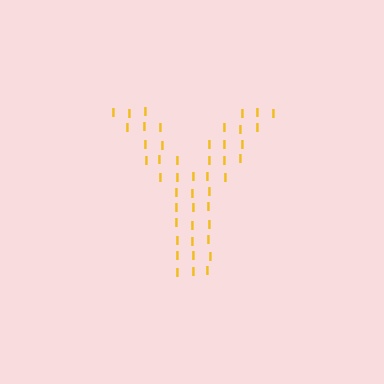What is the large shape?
The large shape is the letter Y.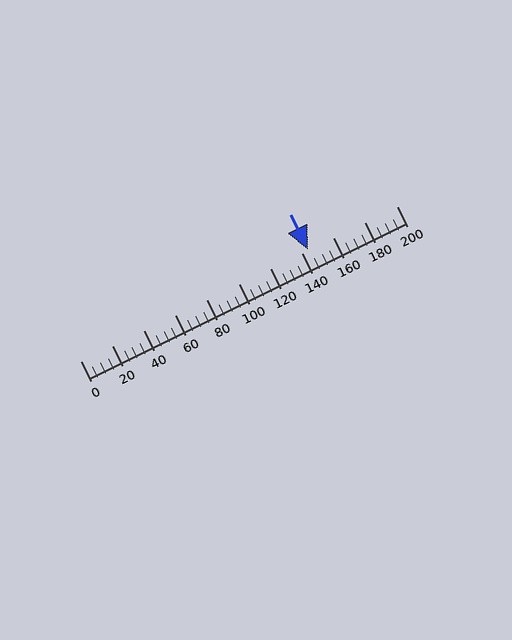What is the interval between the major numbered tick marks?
The major tick marks are spaced 20 units apart.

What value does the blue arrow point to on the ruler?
The blue arrow points to approximately 144.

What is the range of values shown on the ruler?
The ruler shows values from 0 to 200.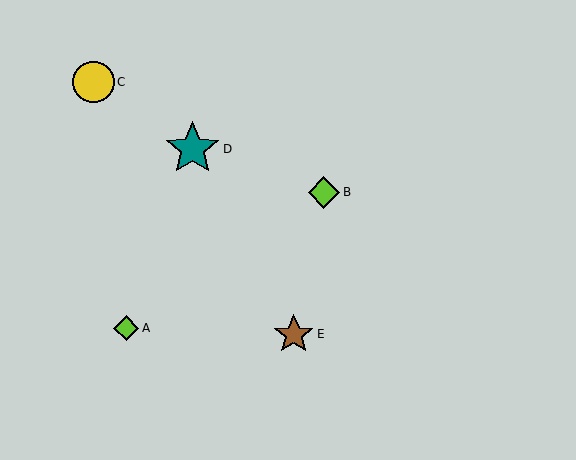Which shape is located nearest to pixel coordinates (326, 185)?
The lime diamond (labeled B) at (324, 192) is nearest to that location.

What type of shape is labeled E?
Shape E is a brown star.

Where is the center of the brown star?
The center of the brown star is at (294, 334).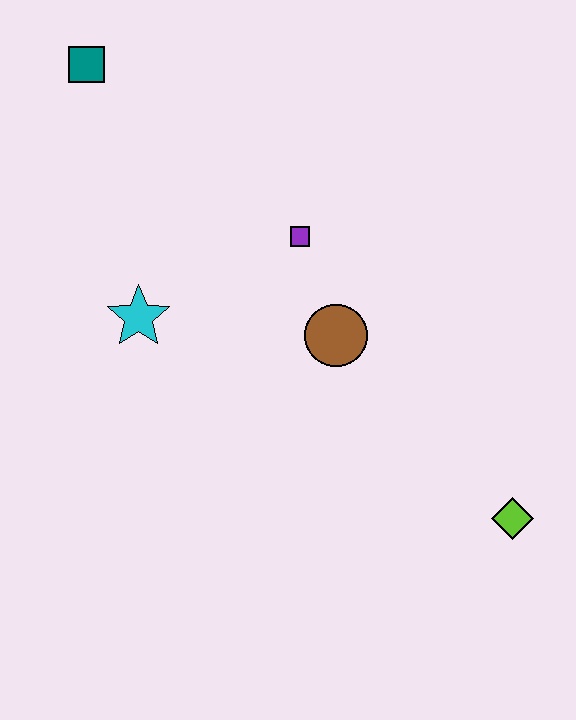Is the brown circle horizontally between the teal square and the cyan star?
No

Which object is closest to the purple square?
The brown circle is closest to the purple square.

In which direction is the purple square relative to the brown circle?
The purple square is above the brown circle.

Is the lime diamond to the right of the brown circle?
Yes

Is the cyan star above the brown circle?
Yes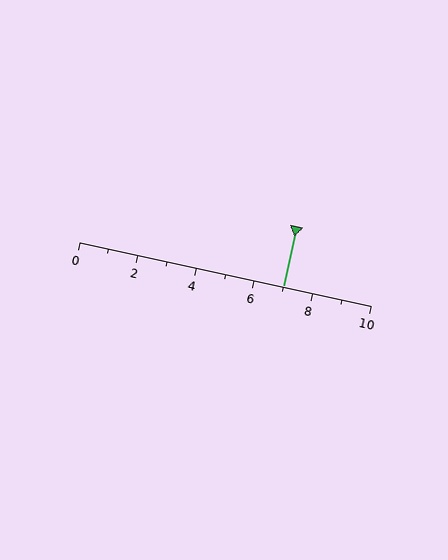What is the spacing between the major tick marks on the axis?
The major ticks are spaced 2 apart.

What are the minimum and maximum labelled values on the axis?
The axis runs from 0 to 10.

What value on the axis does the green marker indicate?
The marker indicates approximately 7.